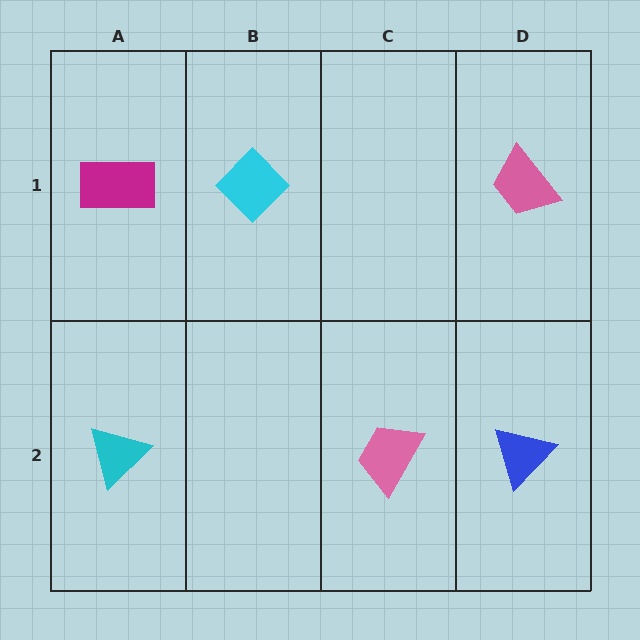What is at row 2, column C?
A pink trapezoid.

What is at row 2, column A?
A cyan triangle.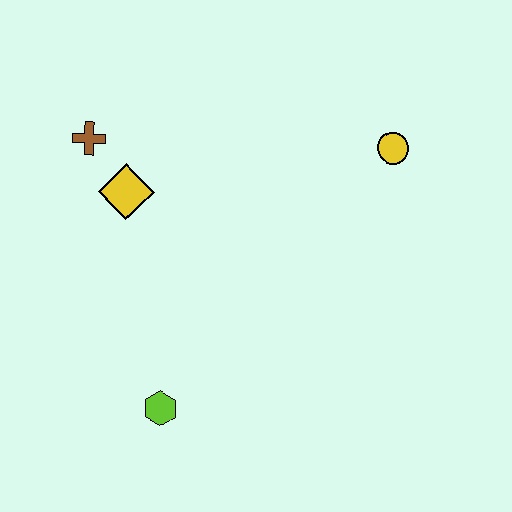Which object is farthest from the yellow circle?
The lime hexagon is farthest from the yellow circle.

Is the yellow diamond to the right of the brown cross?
Yes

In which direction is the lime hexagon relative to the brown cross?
The lime hexagon is below the brown cross.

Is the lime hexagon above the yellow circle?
No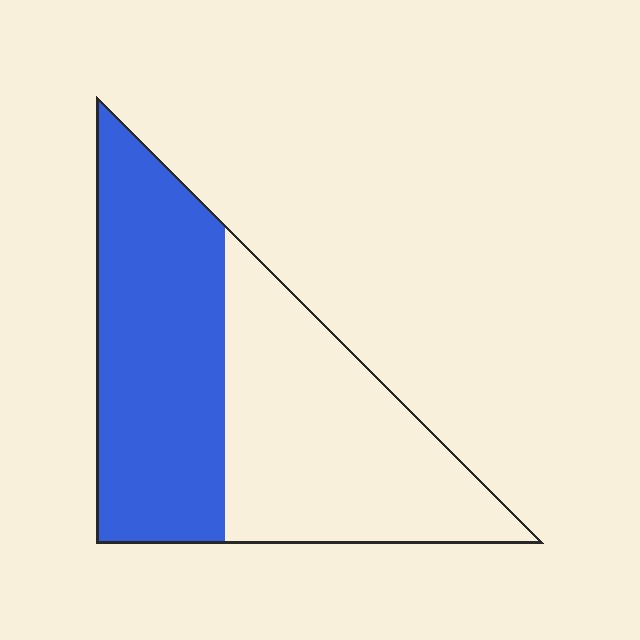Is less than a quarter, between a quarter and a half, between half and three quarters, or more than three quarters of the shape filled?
Between a quarter and a half.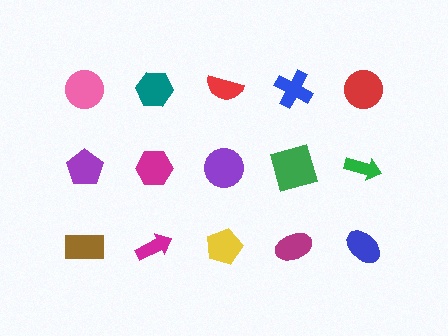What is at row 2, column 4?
A green square.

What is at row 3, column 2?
A magenta arrow.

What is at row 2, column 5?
A green arrow.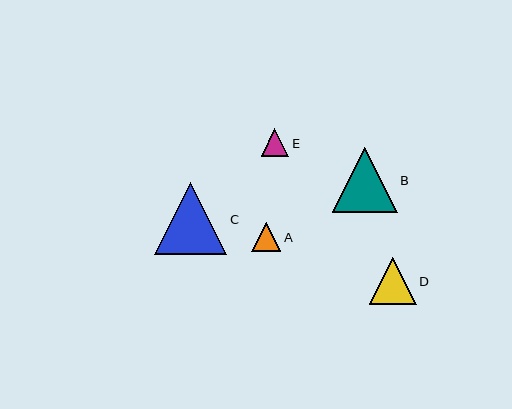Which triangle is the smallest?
Triangle E is the smallest with a size of approximately 28 pixels.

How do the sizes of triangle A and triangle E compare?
Triangle A and triangle E are approximately the same size.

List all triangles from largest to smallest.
From largest to smallest: C, B, D, A, E.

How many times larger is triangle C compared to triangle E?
Triangle C is approximately 2.6 times the size of triangle E.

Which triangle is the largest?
Triangle C is the largest with a size of approximately 72 pixels.